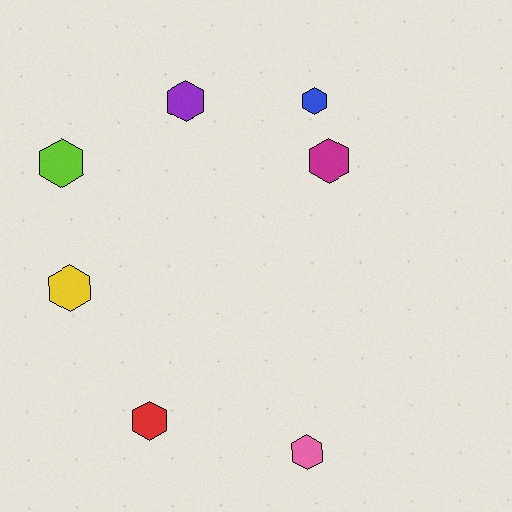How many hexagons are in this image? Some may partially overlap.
There are 7 hexagons.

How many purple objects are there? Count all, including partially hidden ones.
There is 1 purple object.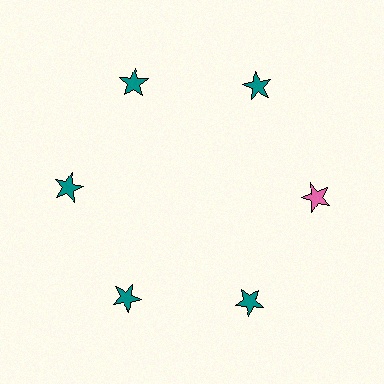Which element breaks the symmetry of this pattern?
The pink star at roughly the 3 o'clock position breaks the symmetry. All other shapes are teal stars.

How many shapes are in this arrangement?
There are 6 shapes arranged in a ring pattern.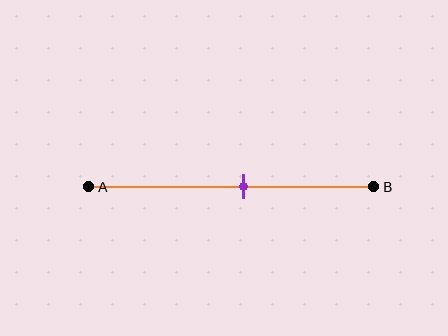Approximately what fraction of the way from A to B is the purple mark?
The purple mark is approximately 55% of the way from A to B.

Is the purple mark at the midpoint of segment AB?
No, the mark is at about 55% from A, not at the 50% midpoint.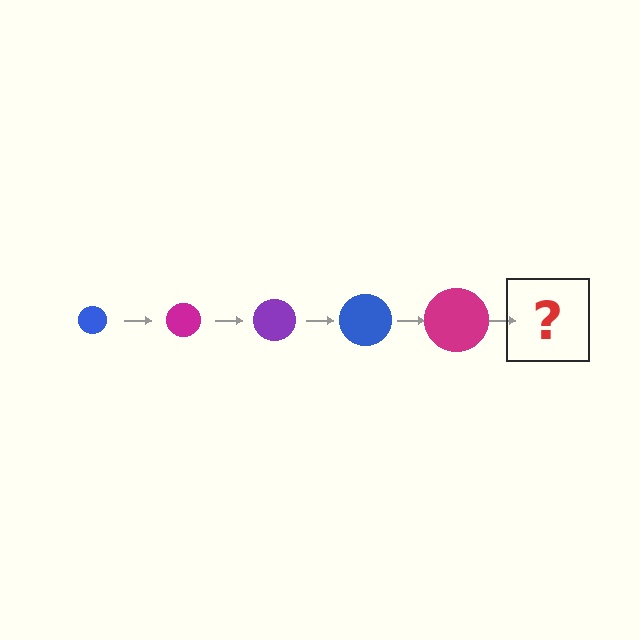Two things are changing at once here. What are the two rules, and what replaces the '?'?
The two rules are that the circle grows larger each step and the color cycles through blue, magenta, and purple. The '?' should be a purple circle, larger than the previous one.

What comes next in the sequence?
The next element should be a purple circle, larger than the previous one.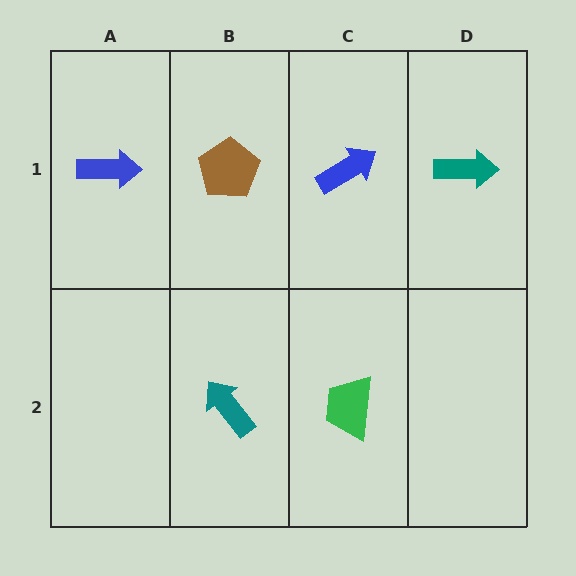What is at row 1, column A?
A blue arrow.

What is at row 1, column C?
A blue arrow.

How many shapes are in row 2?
2 shapes.